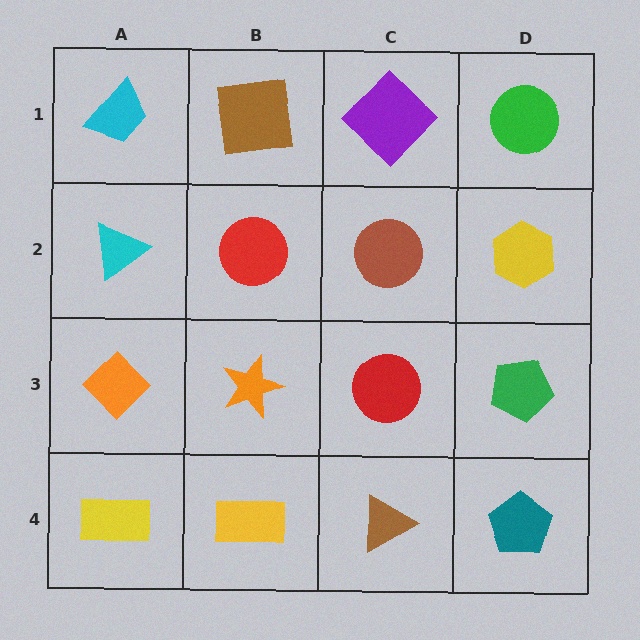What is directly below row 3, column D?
A teal pentagon.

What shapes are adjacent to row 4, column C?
A red circle (row 3, column C), a yellow rectangle (row 4, column B), a teal pentagon (row 4, column D).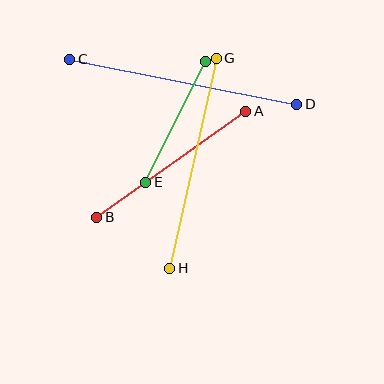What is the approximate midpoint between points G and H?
The midpoint is at approximately (193, 163) pixels.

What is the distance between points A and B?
The distance is approximately 183 pixels.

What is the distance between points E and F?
The distance is approximately 135 pixels.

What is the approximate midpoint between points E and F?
The midpoint is at approximately (176, 122) pixels.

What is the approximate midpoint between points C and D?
The midpoint is at approximately (183, 82) pixels.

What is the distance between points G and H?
The distance is approximately 215 pixels.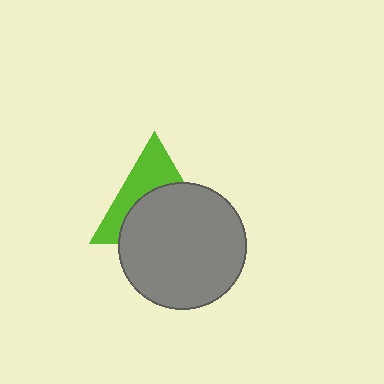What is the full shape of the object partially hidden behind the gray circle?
The partially hidden object is a lime triangle.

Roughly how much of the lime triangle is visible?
A small part of it is visible (roughly 42%).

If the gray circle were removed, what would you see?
You would see the complete lime triangle.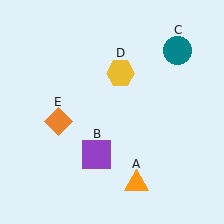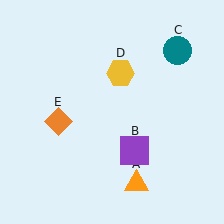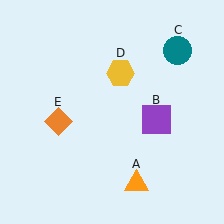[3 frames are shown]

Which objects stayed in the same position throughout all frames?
Orange triangle (object A) and teal circle (object C) and yellow hexagon (object D) and orange diamond (object E) remained stationary.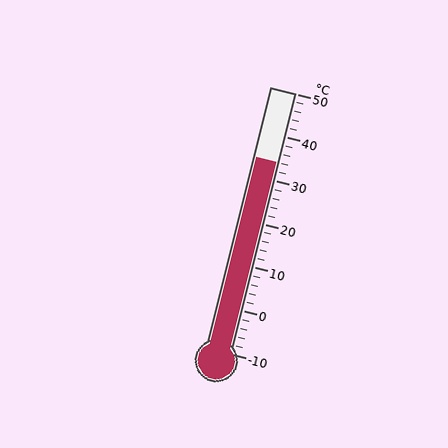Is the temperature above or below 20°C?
The temperature is above 20°C.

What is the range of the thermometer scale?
The thermometer scale ranges from -10°C to 50°C.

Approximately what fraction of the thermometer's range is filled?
The thermometer is filled to approximately 75% of its range.